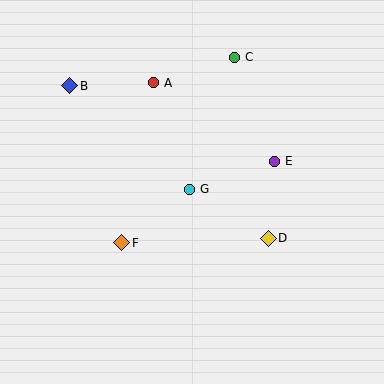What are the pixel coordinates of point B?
Point B is at (70, 86).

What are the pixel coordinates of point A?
Point A is at (154, 83).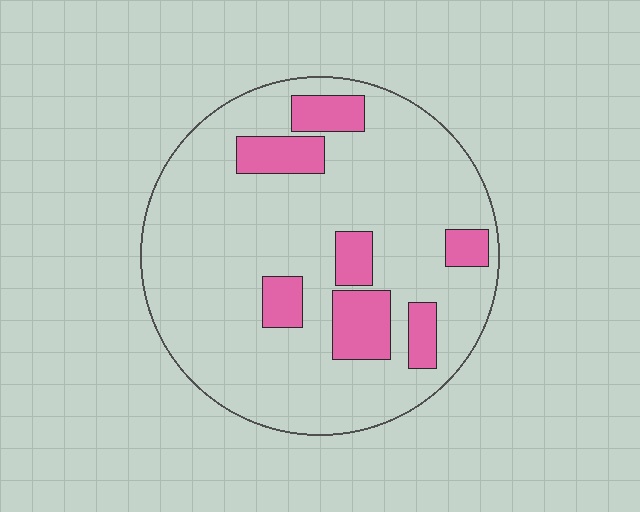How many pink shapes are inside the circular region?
7.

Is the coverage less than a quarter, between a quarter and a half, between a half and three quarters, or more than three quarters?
Less than a quarter.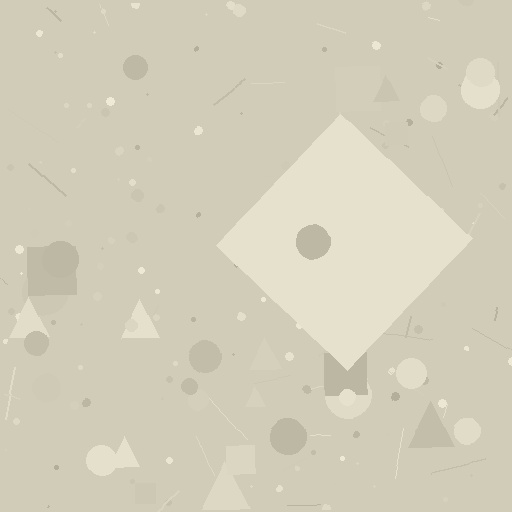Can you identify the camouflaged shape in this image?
The camouflaged shape is a diamond.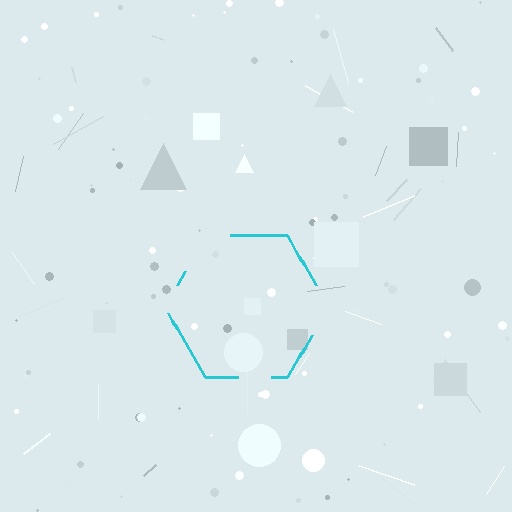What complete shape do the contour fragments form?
The contour fragments form a hexagon.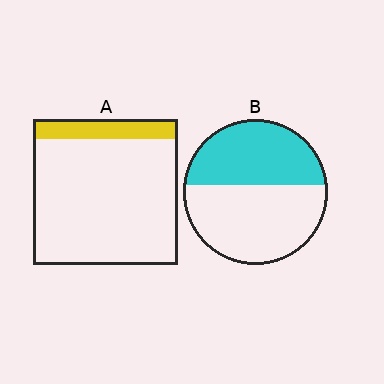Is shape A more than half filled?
No.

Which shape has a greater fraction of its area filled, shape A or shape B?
Shape B.